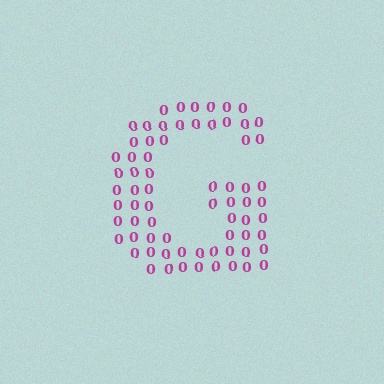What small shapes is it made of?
It is made of small digit 0's.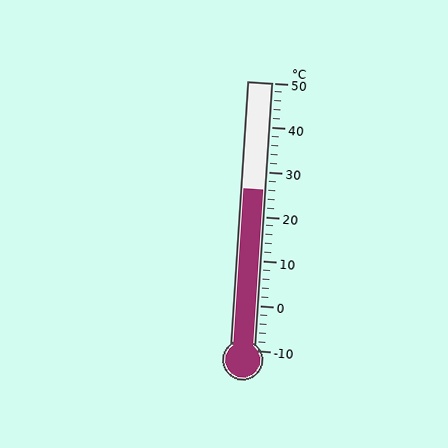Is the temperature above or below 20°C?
The temperature is above 20°C.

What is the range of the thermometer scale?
The thermometer scale ranges from -10°C to 50°C.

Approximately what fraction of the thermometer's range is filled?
The thermometer is filled to approximately 60% of its range.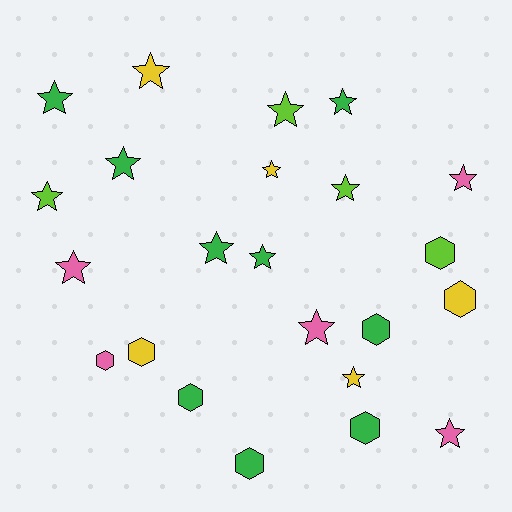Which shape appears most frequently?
Star, with 15 objects.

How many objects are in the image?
There are 23 objects.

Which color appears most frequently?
Green, with 9 objects.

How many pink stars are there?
There are 4 pink stars.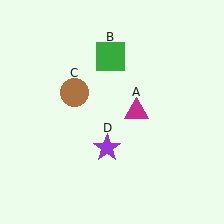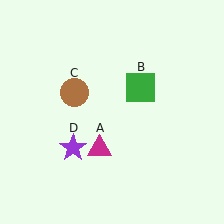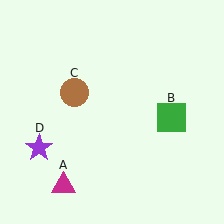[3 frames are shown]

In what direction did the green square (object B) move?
The green square (object B) moved down and to the right.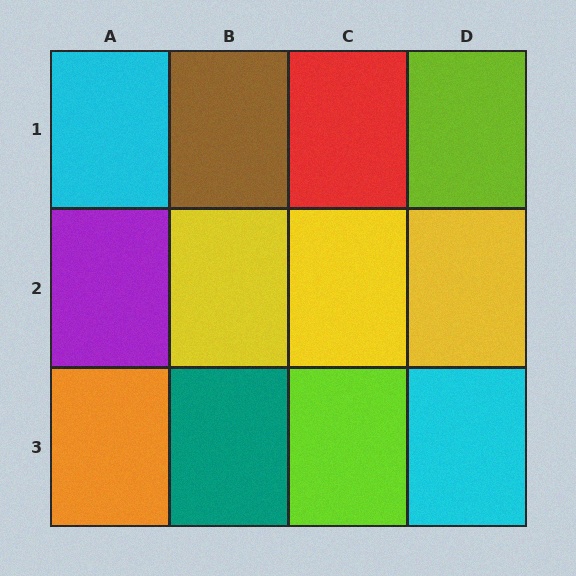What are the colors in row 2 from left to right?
Purple, yellow, yellow, yellow.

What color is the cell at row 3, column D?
Cyan.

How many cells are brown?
1 cell is brown.